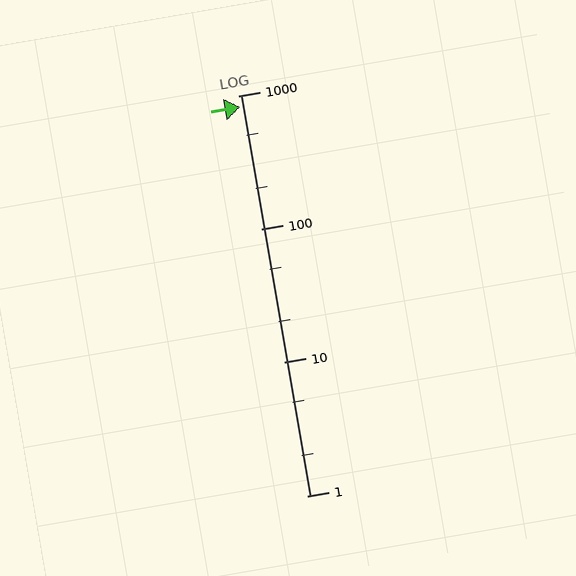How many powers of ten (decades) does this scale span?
The scale spans 3 decades, from 1 to 1000.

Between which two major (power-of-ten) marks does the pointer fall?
The pointer is between 100 and 1000.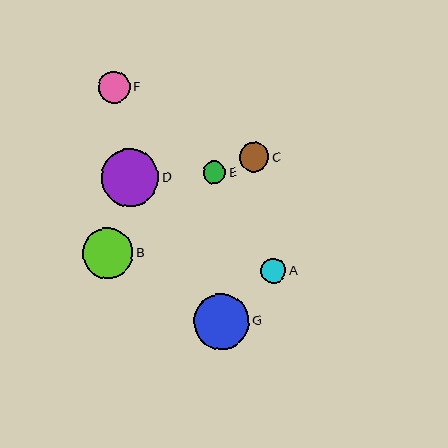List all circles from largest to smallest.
From largest to smallest: D, G, B, F, C, A, E.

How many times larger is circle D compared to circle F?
Circle D is approximately 1.8 times the size of circle F.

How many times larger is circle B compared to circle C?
Circle B is approximately 1.7 times the size of circle C.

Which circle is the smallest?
Circle E is the smallest with a size of approximately 22 pixels.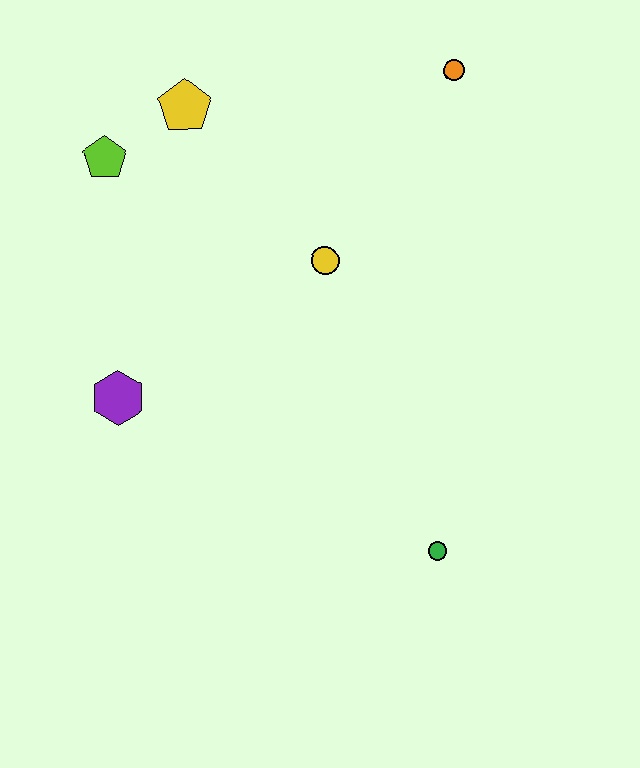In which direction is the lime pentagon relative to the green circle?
The lime pentagon is above the green circle.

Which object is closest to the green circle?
The yellow circle is closest to the green circle.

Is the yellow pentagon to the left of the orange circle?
Yes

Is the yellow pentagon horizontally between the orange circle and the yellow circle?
No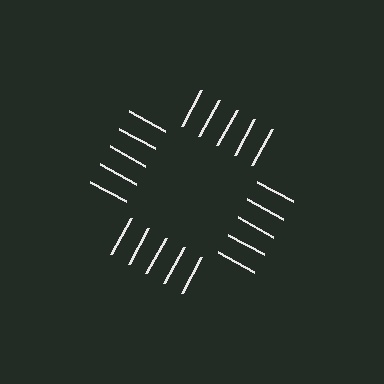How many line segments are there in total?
20 — 5 along each of the 4 edges.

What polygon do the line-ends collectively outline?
An illusory square — the line segments terminate on its edges but no continuous stroke is drawn.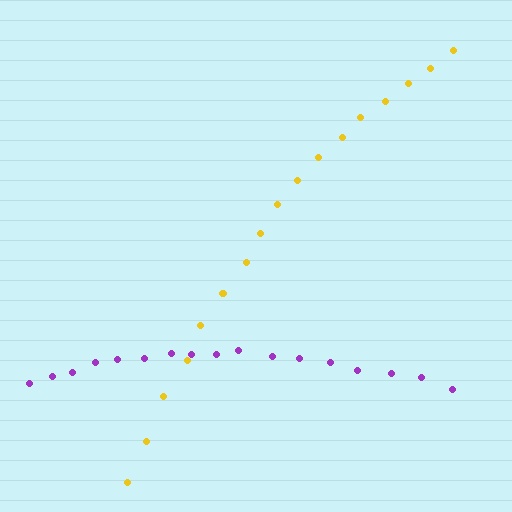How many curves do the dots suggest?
There are 2 distinct paths.